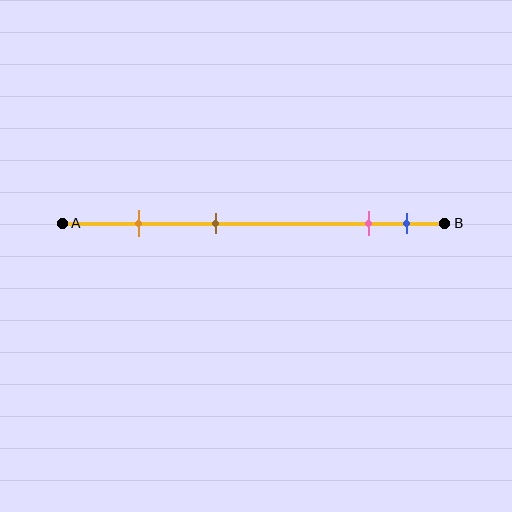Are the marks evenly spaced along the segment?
No, the marks are not evenly spaced.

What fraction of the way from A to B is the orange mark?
The orange mark is approximately 20% (0.2) of the way from A to B.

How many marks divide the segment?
There are 4 marks dividing the segment.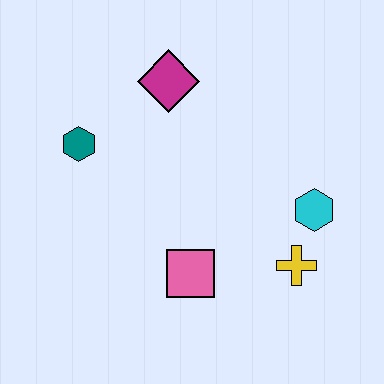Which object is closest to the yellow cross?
The cyan hexagon is closest to the yellow cross.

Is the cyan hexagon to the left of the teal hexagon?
No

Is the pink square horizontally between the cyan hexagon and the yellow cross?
No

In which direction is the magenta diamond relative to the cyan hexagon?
The magenta diamond is to the left of the cyan hexagon.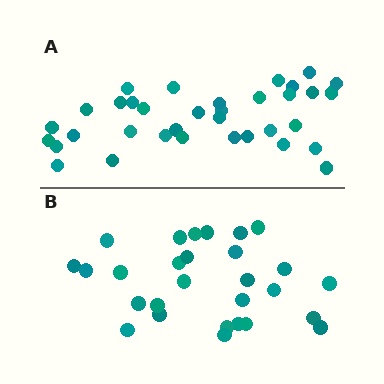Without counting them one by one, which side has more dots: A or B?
Region A (the top region) has more dots.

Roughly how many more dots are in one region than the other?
Region A has roughly 8 or so more dots than region B.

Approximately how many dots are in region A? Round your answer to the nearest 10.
About 40 dots. (The exact count is 35, which rounds to 40.)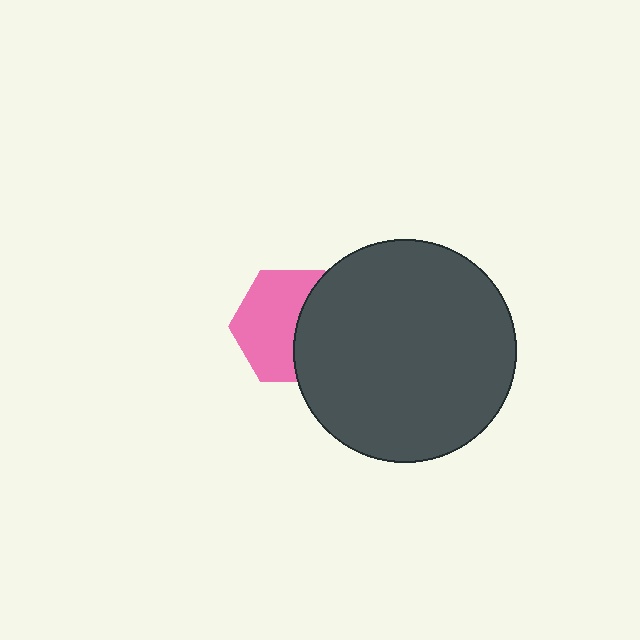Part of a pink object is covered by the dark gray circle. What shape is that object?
It is a hexagon.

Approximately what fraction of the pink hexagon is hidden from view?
Roughly 41% of the pink hexagon is hidden behind the dark gray circle.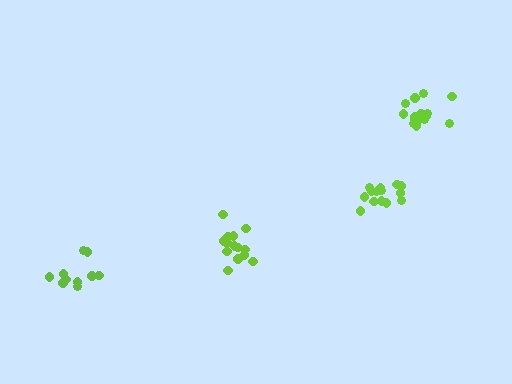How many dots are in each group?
Group 1: 14 dots, Group 2: 10 dots, Group 3: 15 dots, Group 4: 15 dots (54 total).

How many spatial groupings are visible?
There are 4 spatial groupings.